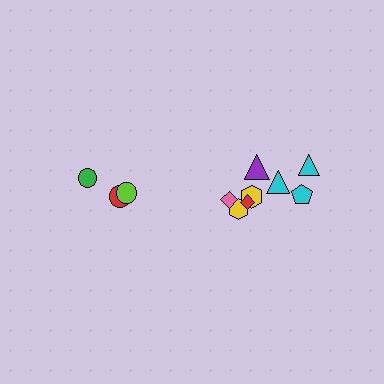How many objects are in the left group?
There are 3 objects.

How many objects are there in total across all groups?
There are 11 objects.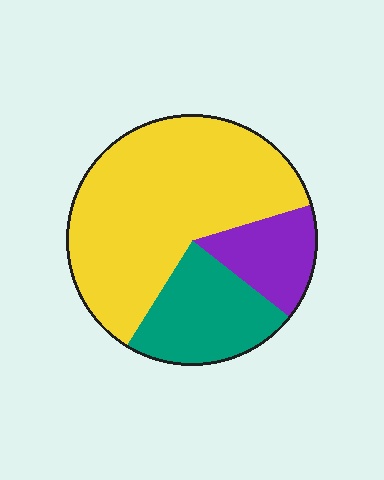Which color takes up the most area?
Yellow, at roughly 60%.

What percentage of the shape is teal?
Teal takes up less than a quarter of the shape.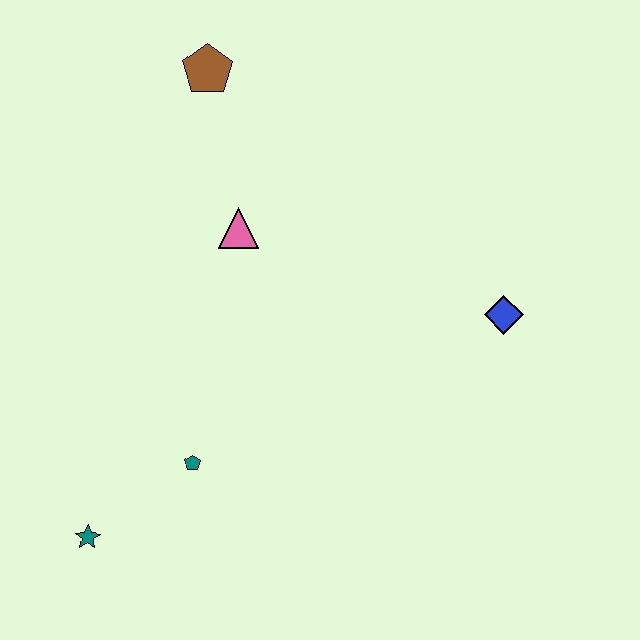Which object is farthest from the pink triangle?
The teal star is farthest from the pink triangle.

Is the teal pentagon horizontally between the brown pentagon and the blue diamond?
No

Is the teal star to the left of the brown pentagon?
Yes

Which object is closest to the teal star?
The teal pentagon is closest to the teal star.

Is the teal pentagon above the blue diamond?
No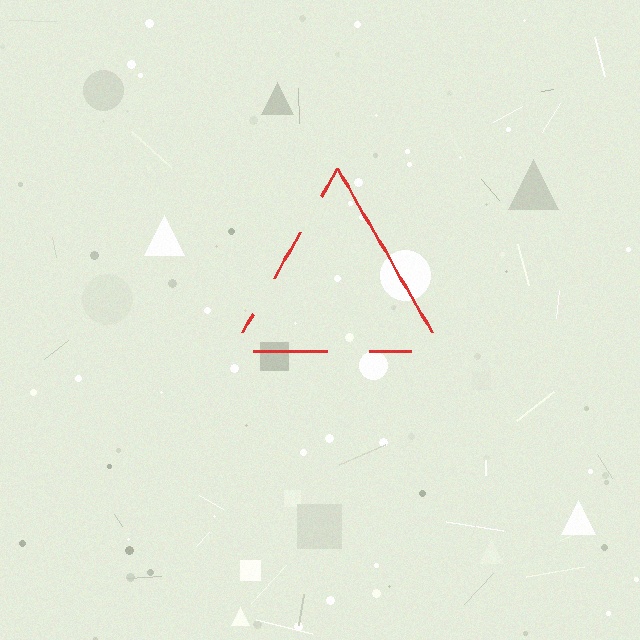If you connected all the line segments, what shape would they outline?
They would outline a triangle.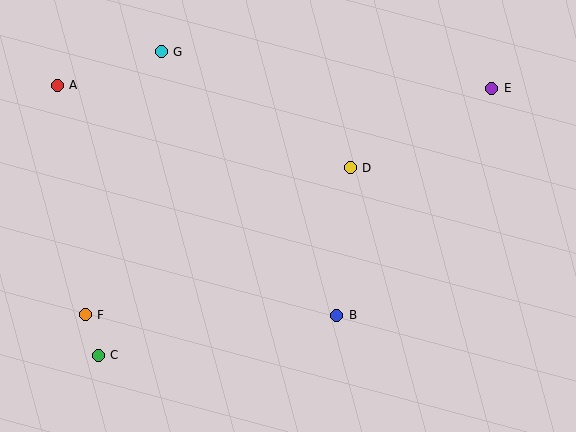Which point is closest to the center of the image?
Point D at (350, 168) is closest to the center.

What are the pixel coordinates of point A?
Point A is at (57, 85).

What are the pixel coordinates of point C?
Point C is at (98, 355).